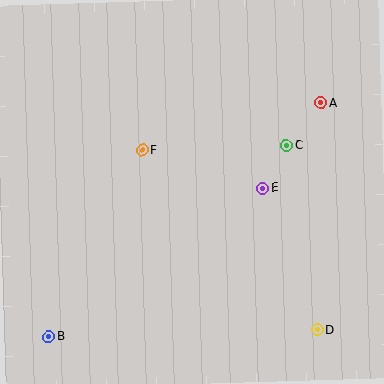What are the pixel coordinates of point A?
Point A is at (321, 103).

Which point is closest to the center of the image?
Point F at (142, 150) is closest to the center.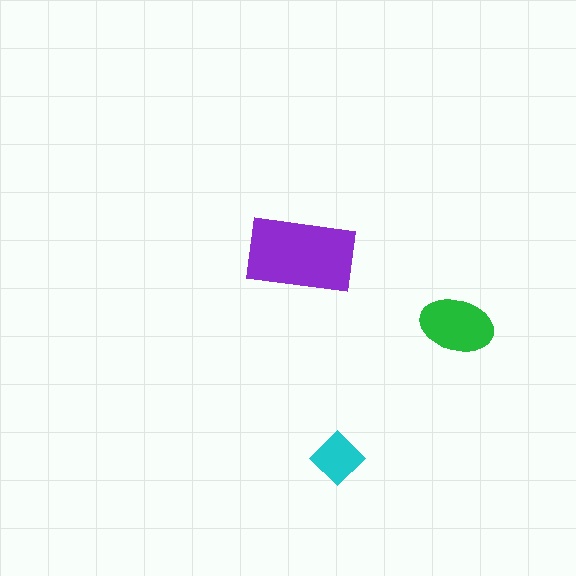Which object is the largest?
The purple rectangle.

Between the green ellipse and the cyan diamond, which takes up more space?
The green ellipse.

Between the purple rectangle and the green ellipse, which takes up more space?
The purple rectangle.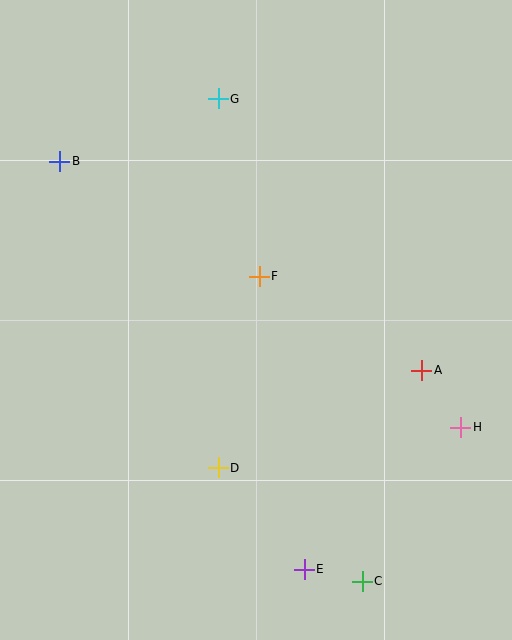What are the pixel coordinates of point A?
Point A is at (422, 370).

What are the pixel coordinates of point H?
Point H is at (461, 427).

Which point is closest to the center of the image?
Point F at (259, 276) is closest to the center.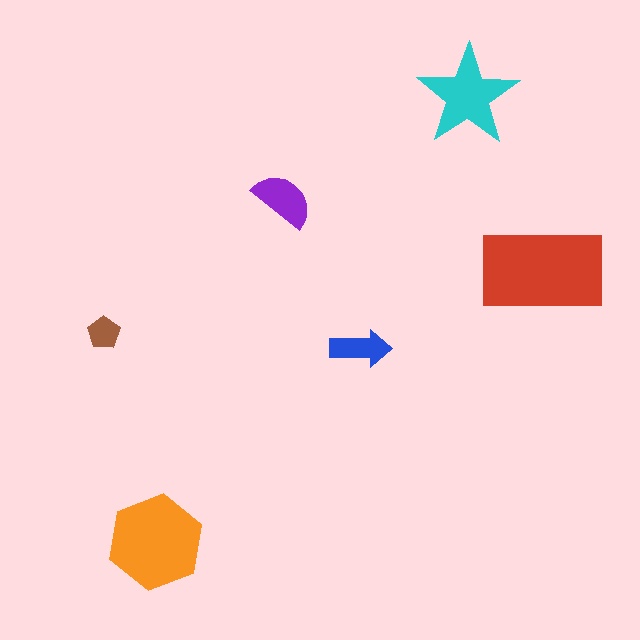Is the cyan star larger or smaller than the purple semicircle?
Larger.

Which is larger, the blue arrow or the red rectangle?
The red rectangle.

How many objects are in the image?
There are 6 objects in the image.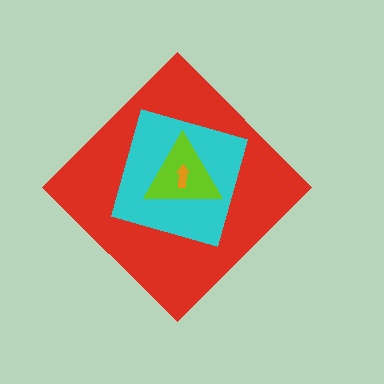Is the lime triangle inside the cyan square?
Yes.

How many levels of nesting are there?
4.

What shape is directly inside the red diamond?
The cyan square.